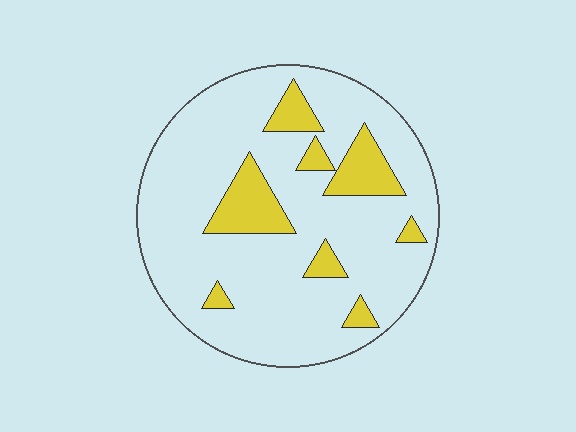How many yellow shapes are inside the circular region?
8.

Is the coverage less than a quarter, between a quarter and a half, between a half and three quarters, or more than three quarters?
Less than a quarter.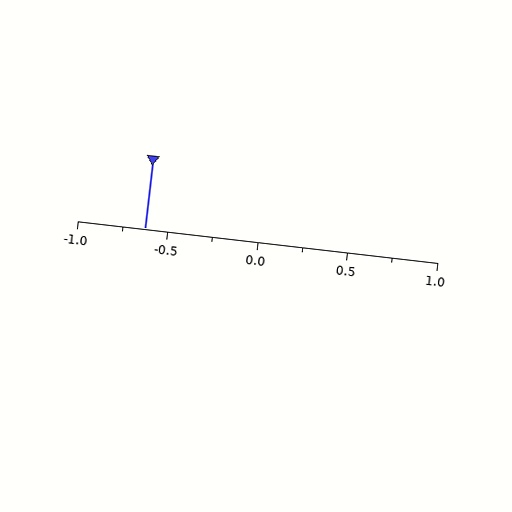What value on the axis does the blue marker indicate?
The marker indicates approximately -0.62.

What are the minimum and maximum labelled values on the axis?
The axis runs from -1.0 to 1.0.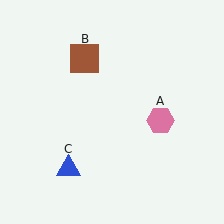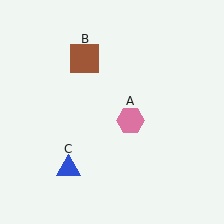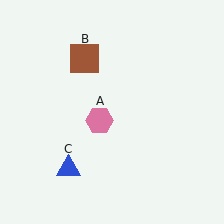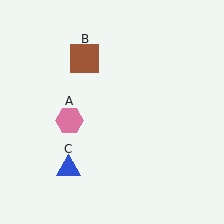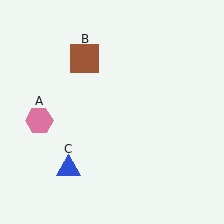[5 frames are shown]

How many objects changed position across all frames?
1 object changed position: pink hexagon (object A).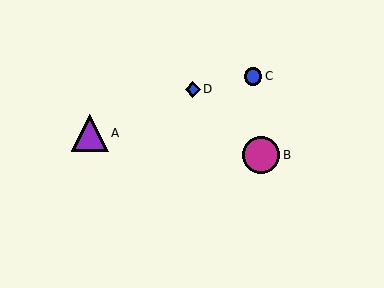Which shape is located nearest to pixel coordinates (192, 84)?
The blue diamond (labeled D) at (193, 89) is nearest to that location.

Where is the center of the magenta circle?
The center of the magenta circle is at (261, 155).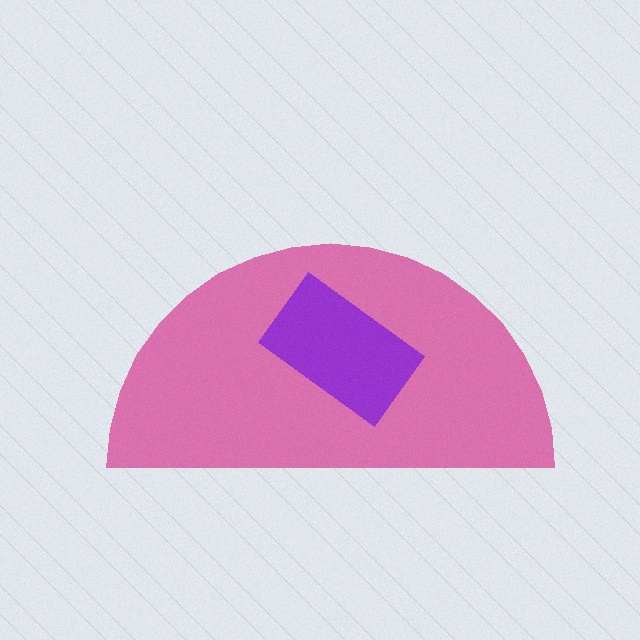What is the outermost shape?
The pink semicircle.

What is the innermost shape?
The purple rectangle.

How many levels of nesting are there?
2.